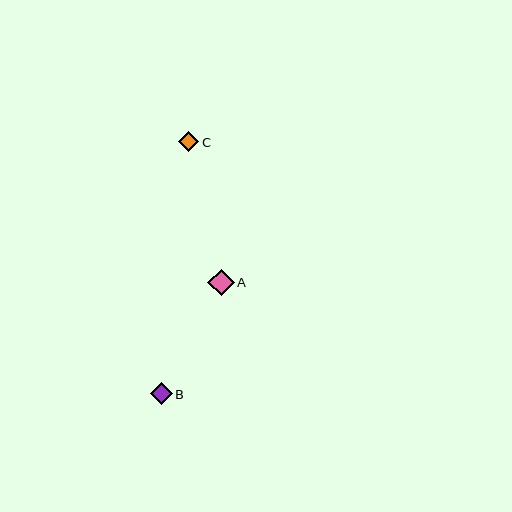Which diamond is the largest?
Diamond A is the largest with a size of approximately 26 pixels.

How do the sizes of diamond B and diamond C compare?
Diamond B and diamond C are approximately the same size.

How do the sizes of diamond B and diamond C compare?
Diamond B and diamond C are approximately the same size.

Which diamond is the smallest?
Diamond C is the smallest with a size of approximately 20 pixels.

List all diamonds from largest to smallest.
From largest to smallest: A, B, C.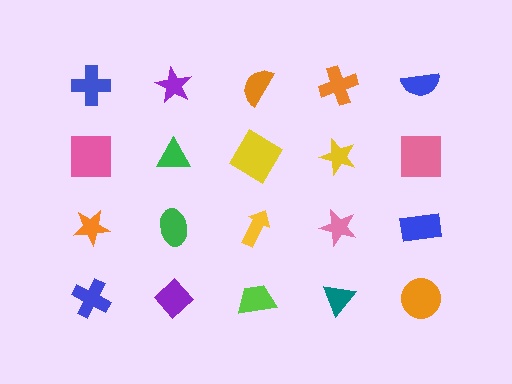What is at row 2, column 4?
A yellow star.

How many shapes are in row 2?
5 shapes.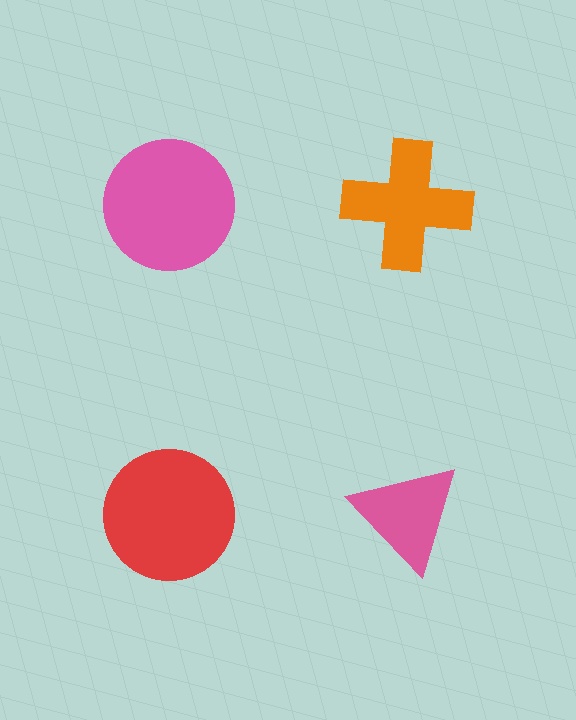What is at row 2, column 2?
A pink triangle.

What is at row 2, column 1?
A red circle.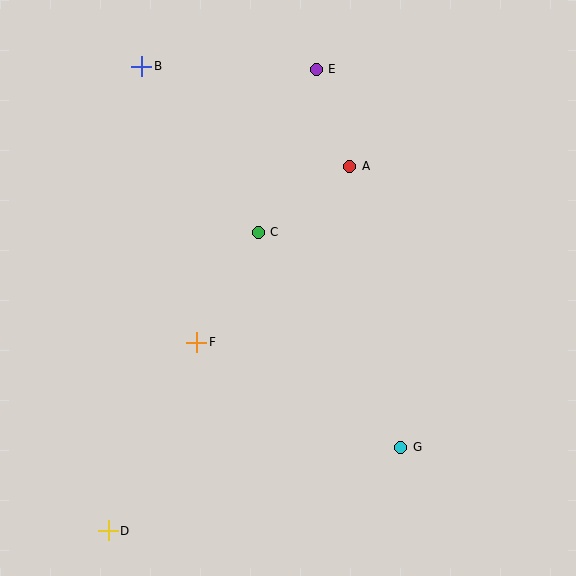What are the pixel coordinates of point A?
Point A is at (350, 166).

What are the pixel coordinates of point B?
Point B is at (142, 66).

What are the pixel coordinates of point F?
Point F is at (197, 342).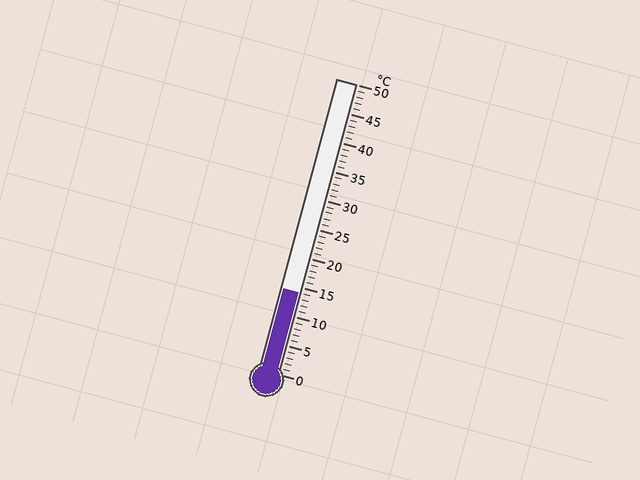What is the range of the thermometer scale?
The thermometer scale ranges from 0°C to 50°C.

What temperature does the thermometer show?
The thermometer shows approximately 14°C.